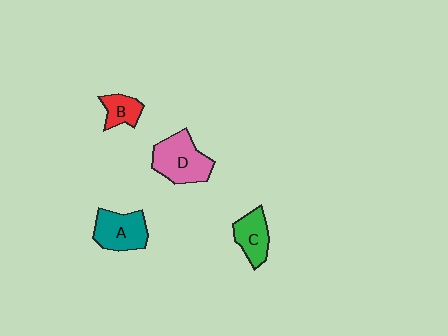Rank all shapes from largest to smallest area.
From largest to smallest: D (pink), A (teal), C (green), B (red).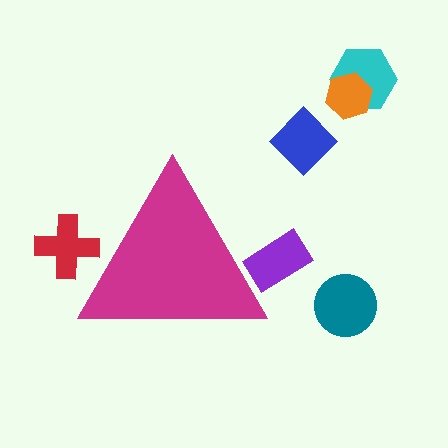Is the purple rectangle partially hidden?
Yes, the purple rectangle is partially hidden behind the magenta triangle.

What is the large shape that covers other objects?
A magenta triangle.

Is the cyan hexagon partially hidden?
No, the cyan hexagon is fully visible.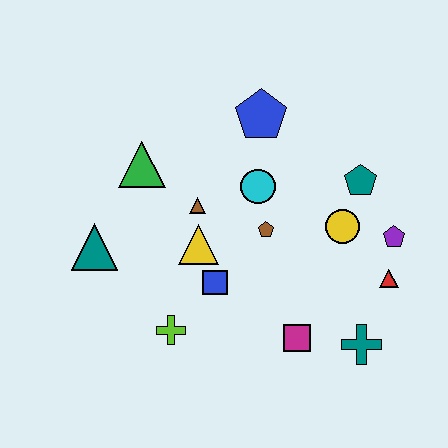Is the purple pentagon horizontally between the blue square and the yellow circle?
No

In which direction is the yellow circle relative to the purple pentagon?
The yellow circle is to the left of the purple pentagon.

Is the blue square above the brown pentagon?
No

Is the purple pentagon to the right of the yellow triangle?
Yes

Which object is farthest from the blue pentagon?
The teal cross is farthest from the blue pentagon.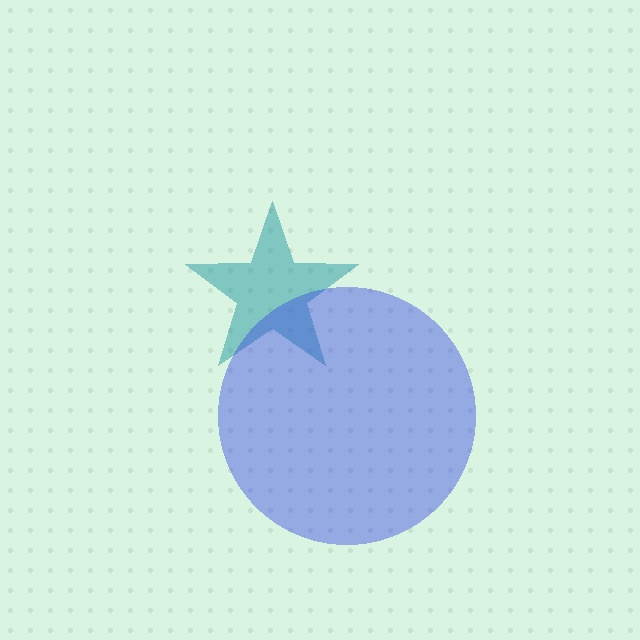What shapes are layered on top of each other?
The layered shapes are: a teal star, a blue circle.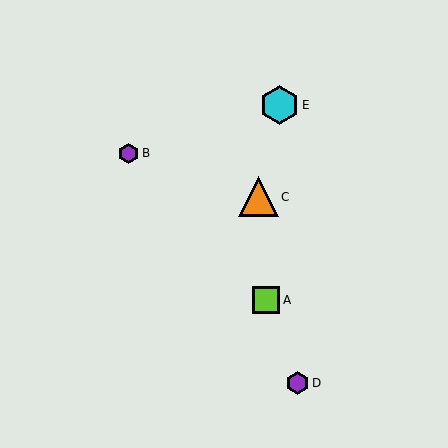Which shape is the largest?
The orange triangle (labeled C) is the largest.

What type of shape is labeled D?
Shape D is a purple hexagon.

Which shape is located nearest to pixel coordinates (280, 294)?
The lime square (labeled A) at (266, 300) is nearest to that location.